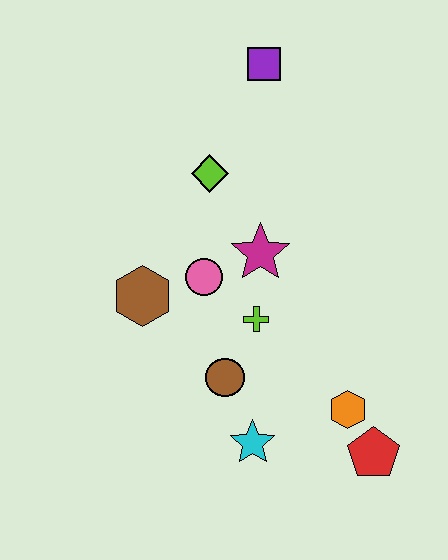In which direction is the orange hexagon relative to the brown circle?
The orange hexagon is to the right of the brown circle.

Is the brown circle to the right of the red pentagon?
No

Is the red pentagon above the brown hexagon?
No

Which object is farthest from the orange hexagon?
The purple square is farthest from the orange hexagon.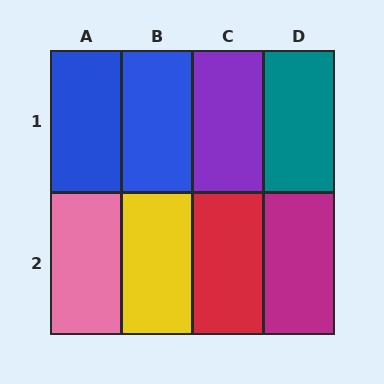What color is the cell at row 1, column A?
Blue.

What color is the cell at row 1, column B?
Blue.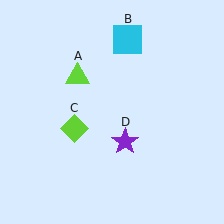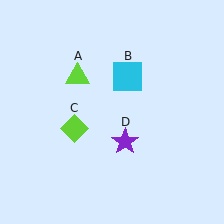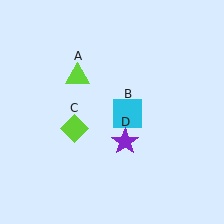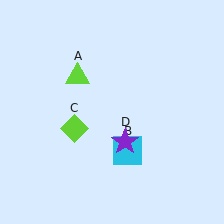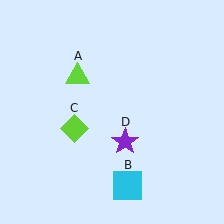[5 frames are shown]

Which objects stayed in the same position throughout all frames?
Lime triangle (object A) and lime diamond (object C) and purple star (object D) remained stationary.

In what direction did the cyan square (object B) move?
The cyan square (object B) moved down.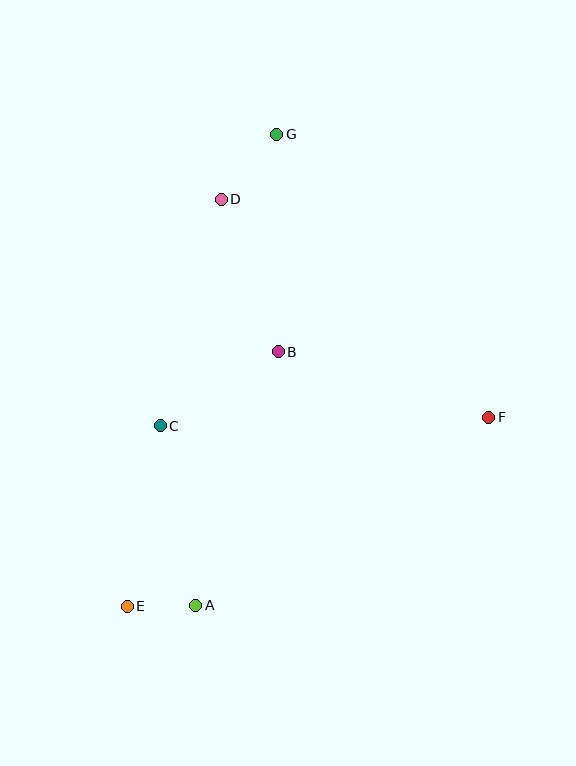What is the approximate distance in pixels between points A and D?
The distance between A and D is approximately 407 pixels.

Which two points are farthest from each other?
Points E and G are farthest from each other.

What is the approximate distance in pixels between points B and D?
The distance between B and D is approximately 163 pixels.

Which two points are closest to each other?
Points A and E are closest to each other.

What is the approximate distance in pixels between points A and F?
The distance between A and F is approximately 348 pixels.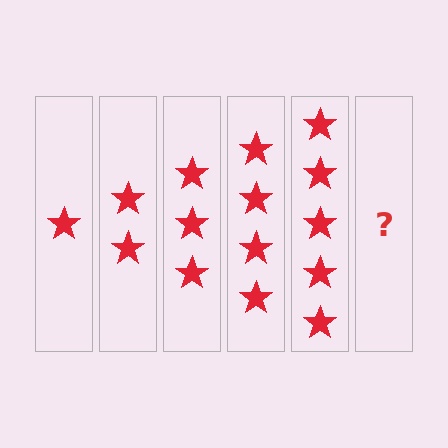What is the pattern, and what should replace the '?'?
The pattern is that each step adds one more star. The '?' should be 6 stars.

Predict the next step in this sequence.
The next step is 6 stars.